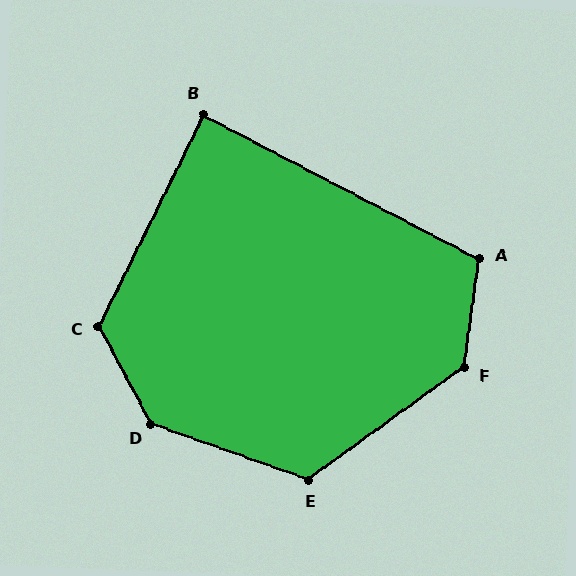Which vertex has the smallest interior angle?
B, at approximately 89 degrees.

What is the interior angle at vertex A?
Approximately 110 degrees (obtuse).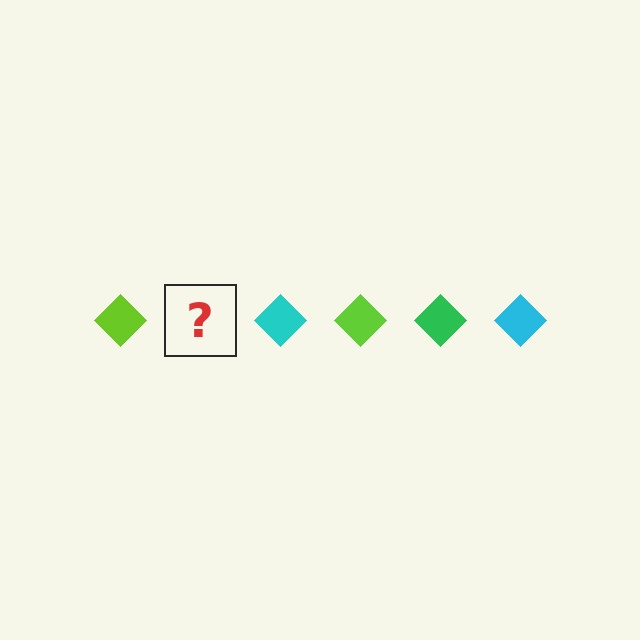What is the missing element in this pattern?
The missing element is a green diamond.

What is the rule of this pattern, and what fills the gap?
The rule is that the pattern cycles through lime, green, cyan diamonds. The gap should be filled with a green diamond.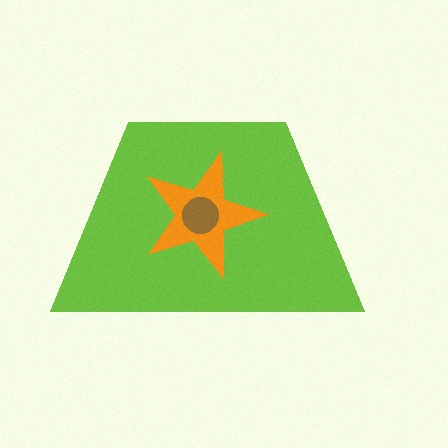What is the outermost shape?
The lime trapezoid.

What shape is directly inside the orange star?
The brown circle.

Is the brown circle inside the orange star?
Yes.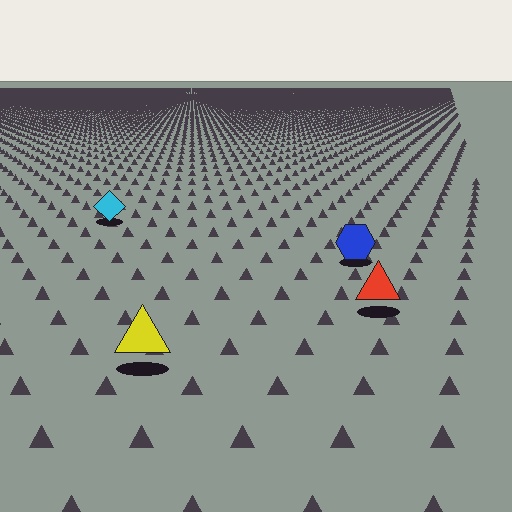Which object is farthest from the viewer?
The cyan diamond is farthest from the viewer. It appears smaller and the ground texture around it is denser.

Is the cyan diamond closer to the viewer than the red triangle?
No. The red triangle is closer — you can tell from the texture gradient: the ground texture is coarser near it.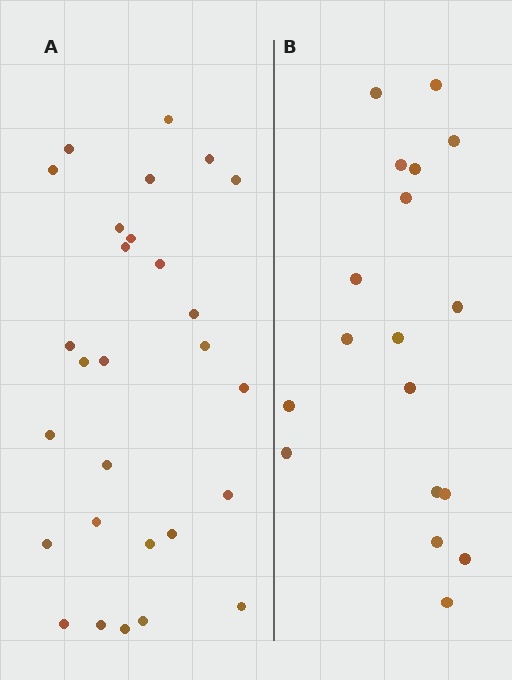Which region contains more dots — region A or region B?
Region A (the left region) has more dots.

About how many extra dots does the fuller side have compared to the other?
Region A has roughly 10 or so more dots than region B.